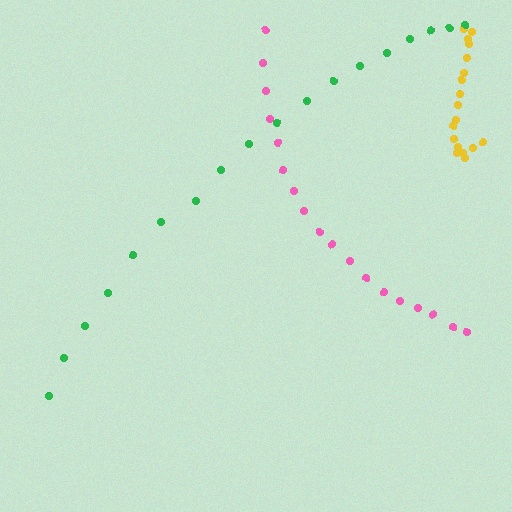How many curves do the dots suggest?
There are 3 distinct paths.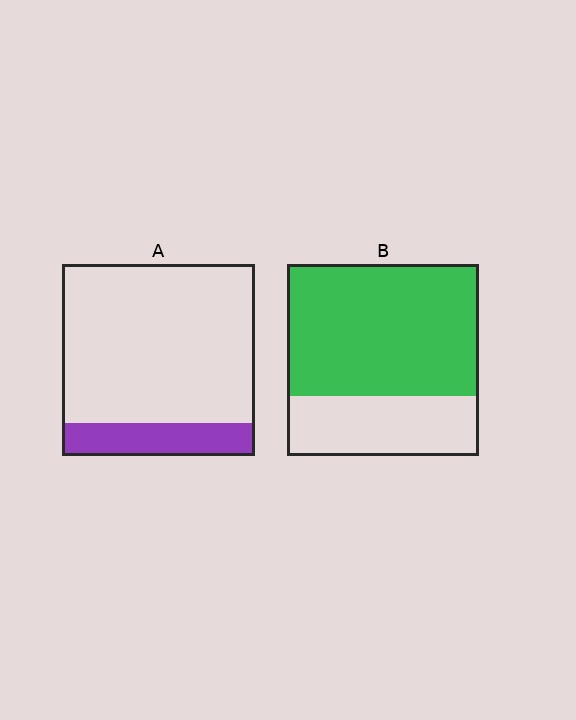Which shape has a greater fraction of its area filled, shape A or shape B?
Shape B.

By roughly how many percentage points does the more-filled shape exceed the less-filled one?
By roughly 50 percentage points (B over A).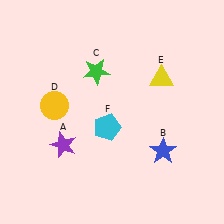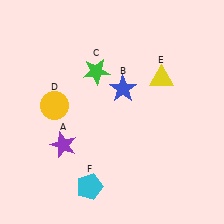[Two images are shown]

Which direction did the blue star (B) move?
The blue star (B) moved up.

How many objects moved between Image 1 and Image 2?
2 objects moved between the two images.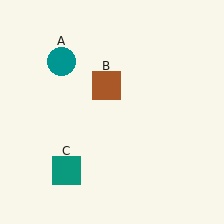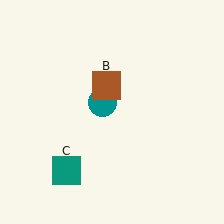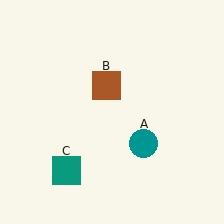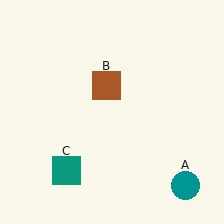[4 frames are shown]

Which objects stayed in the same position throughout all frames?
Brown square (object B) and teal square (object C) remained stationary.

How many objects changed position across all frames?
1 object changed position: teal circle (object A).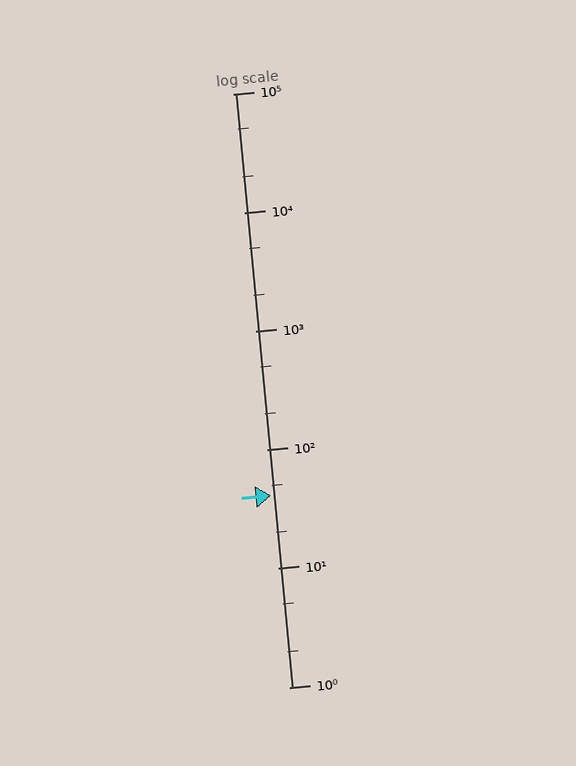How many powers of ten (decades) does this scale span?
The scale spans 5 decades, from 1 to 100000.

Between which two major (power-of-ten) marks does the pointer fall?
The pointer is between 10 and 100.